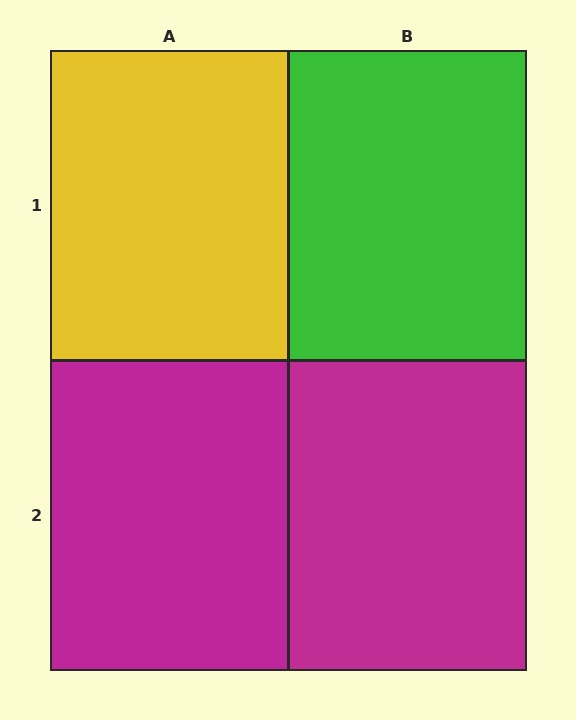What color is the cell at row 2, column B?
Magenta.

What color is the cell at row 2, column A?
Magenta.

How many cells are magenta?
2 cells are magenta.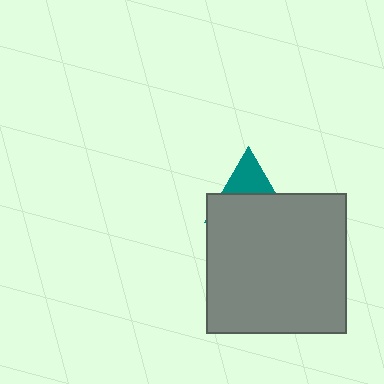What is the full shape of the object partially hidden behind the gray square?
The partially hidden object is a teal triangle.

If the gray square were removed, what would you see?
You would see the complete teal triangle.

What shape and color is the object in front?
The object in front is a gray square.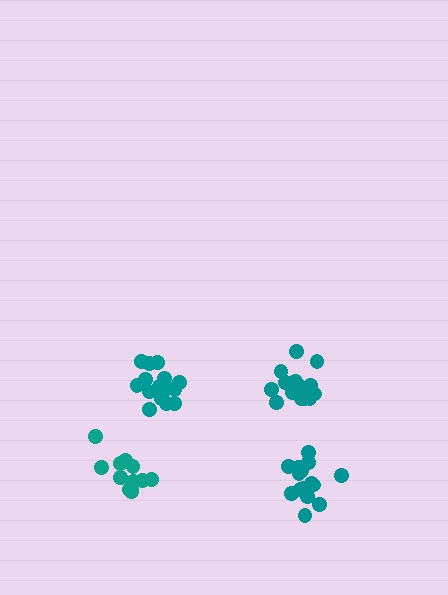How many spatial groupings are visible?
There are 4 spatial groupings.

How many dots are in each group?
Group 1: 12 dots, Group 2: 17 dots, Group 3: 15 dots, Group 4: 17 dots (61 total).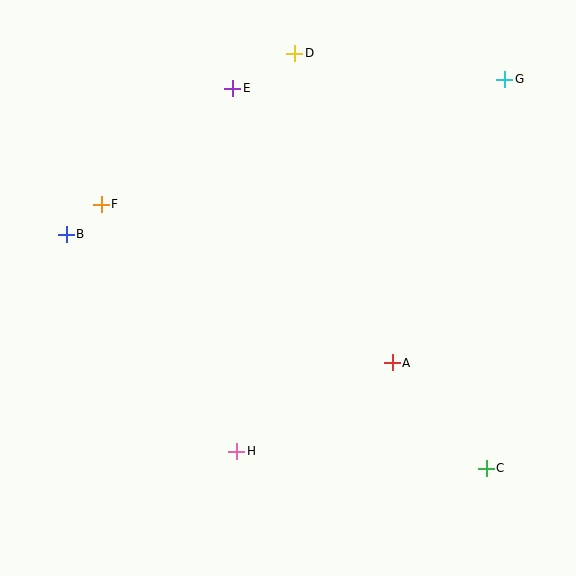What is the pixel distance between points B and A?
The distance between B and A is 350 pixels.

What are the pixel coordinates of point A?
Point A is at (392, 363).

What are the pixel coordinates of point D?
Point D is at (295, 53).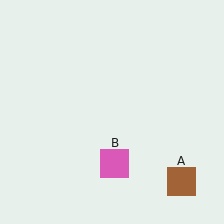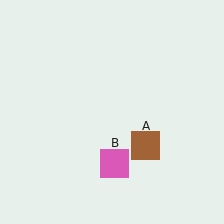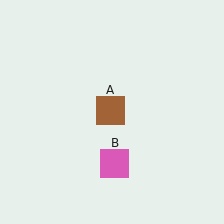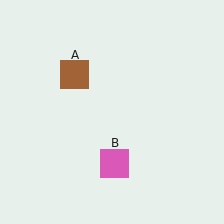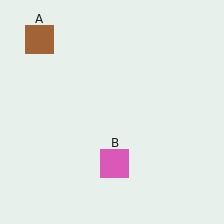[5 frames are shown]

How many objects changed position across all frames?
1 object changed position: brown square (object A).